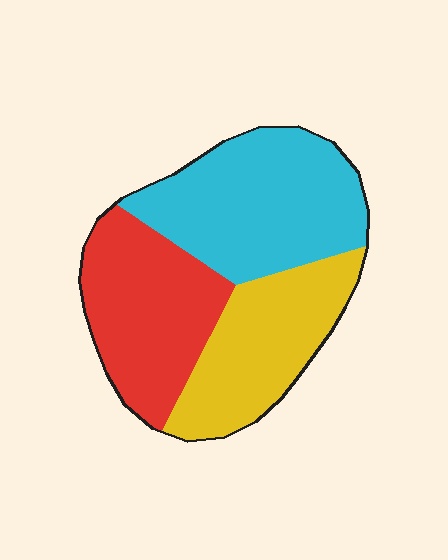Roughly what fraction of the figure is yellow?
Yellow takes up between a quarter and a half of the figure.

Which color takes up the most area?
Cyan, at roughly 40%.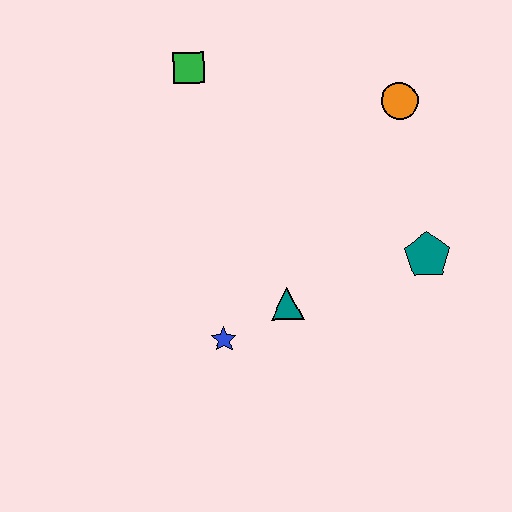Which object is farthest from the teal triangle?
The green square is farthest from the teal triangle.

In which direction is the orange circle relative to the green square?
The orange circle is to the right of the green square.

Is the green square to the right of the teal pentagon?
No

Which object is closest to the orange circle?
The teal pentagon is closest to the orange circle.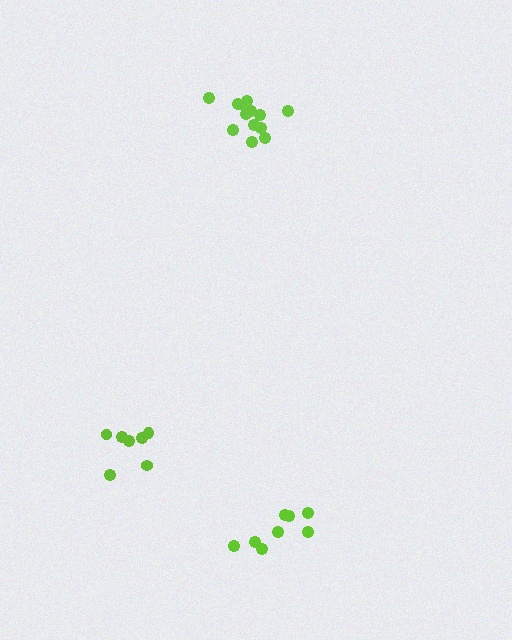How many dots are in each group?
Group 1: 8 dots, Group 2: 13 dots, Group 3: 7 dots (28 total).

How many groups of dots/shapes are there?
There are 3 groups.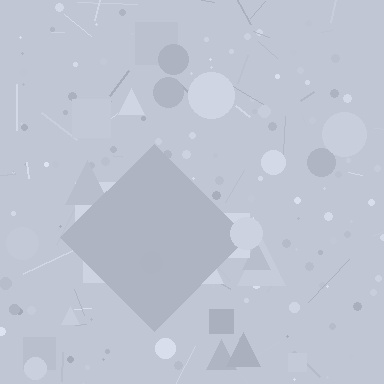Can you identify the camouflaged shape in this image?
The camouflaged shape is a diamond.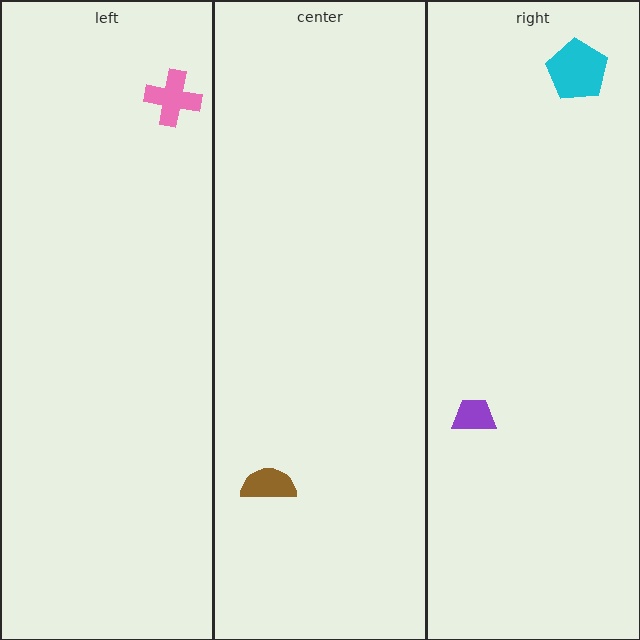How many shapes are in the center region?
1.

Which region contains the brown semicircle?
The center region.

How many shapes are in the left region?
1.